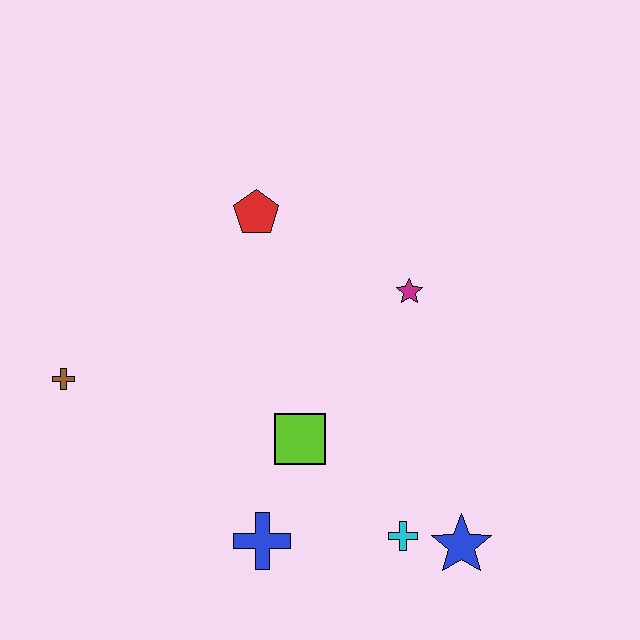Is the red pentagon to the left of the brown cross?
No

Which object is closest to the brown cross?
The lime square is closest to the brown cross.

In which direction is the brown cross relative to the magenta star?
The brown cross is to the left of the magenta star.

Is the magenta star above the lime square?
Yes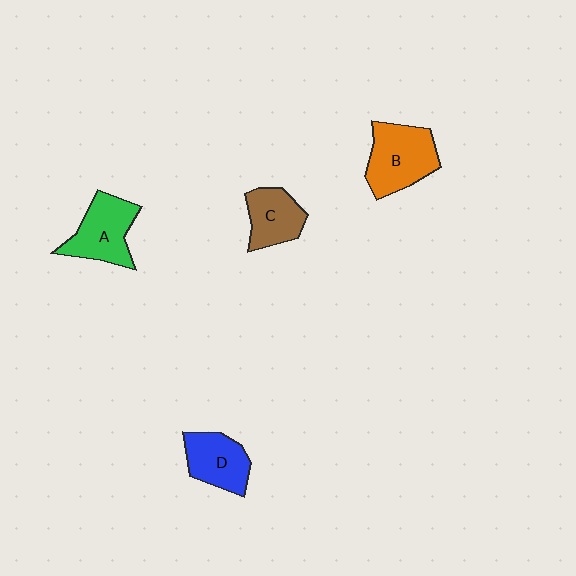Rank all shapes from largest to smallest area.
From largest to smallest: B (orange), A (green), D (blue), C (brown).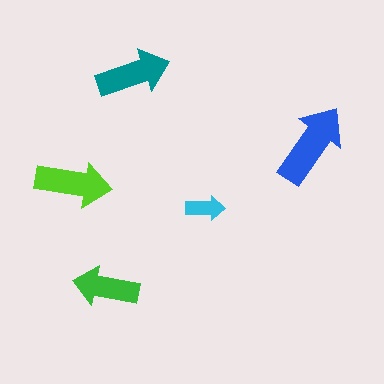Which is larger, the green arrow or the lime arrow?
The lime one.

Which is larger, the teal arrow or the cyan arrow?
The teal one.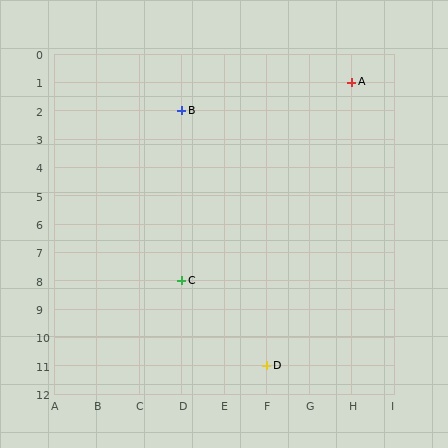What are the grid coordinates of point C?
Point C is at grid coordinates (D, 8).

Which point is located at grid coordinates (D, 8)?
Point C is at (D, 8).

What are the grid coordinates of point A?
Point A is at grid coordinates (H, 1).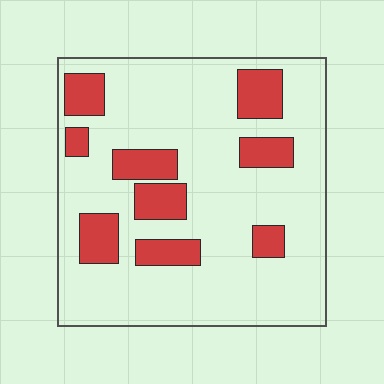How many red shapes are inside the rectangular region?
9.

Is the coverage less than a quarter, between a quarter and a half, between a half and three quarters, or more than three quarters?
Less than a quarter.